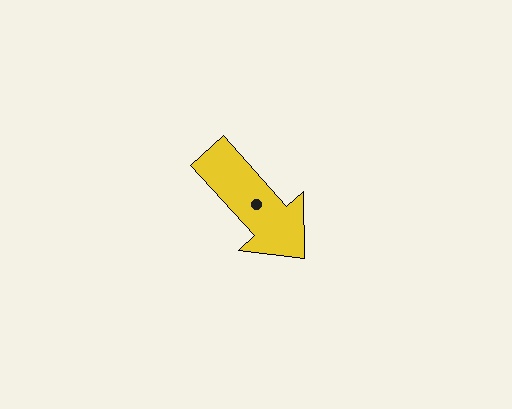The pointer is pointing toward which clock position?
Roughly 5 o'clock.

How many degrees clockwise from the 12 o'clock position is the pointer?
Approximately 138 degrees.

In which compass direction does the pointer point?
Southeast.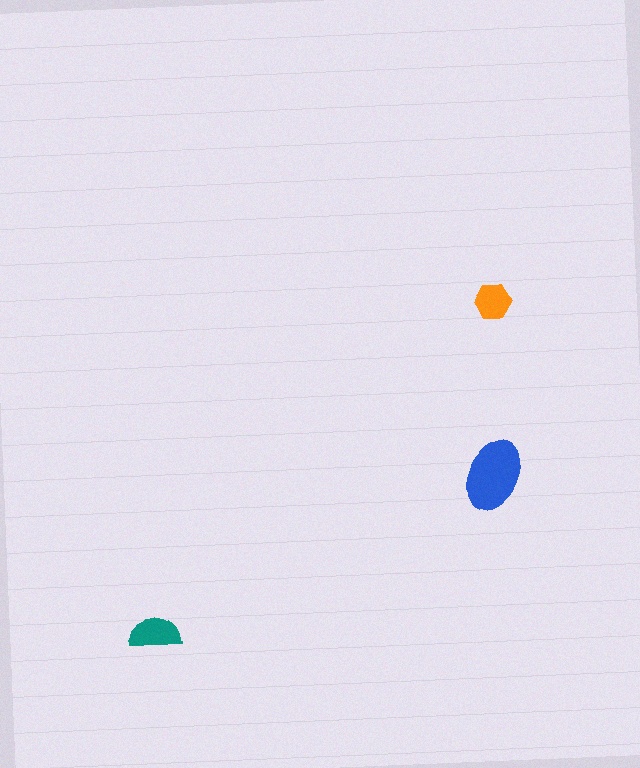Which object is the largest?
The blue ellipse.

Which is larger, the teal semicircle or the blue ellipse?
The blue ellipse.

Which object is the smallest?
The orange hexagon.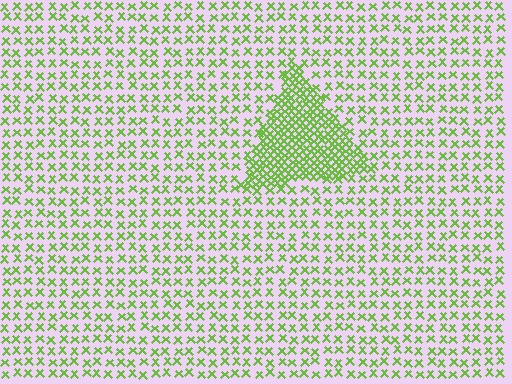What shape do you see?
I see a triangle.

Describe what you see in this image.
The image contains small lime elements arranged at two different densities. A triangle-shaped region is visible where the elements are more densely packed than the surrounding area.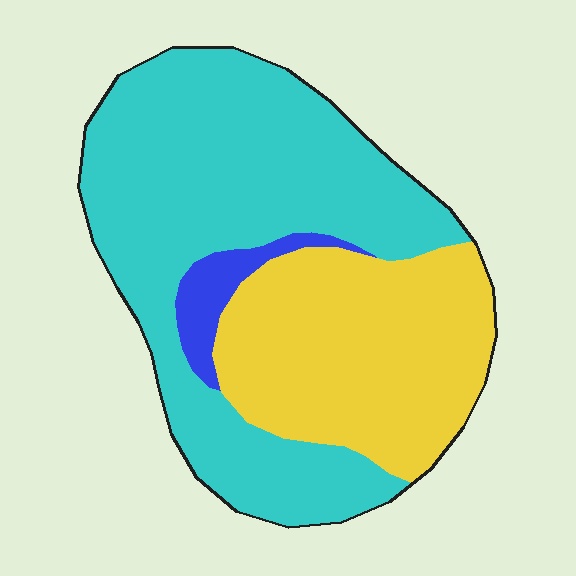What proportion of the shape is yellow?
Yellow takes up about three eighths (3/8) of the shape.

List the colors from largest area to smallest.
From largest to smallest: cyan, yellow, blue.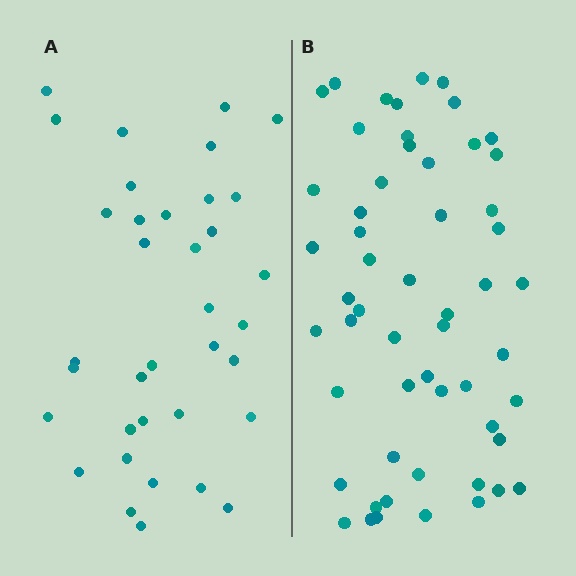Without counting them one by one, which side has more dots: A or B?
Region B (the right region) has more dots.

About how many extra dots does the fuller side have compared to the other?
Region B has approximately 20 more dots than region A.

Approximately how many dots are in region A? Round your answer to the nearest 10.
About 40 dots. (The exact count is 36, which rounds to 40.)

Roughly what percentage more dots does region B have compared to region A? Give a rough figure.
About 55% more.